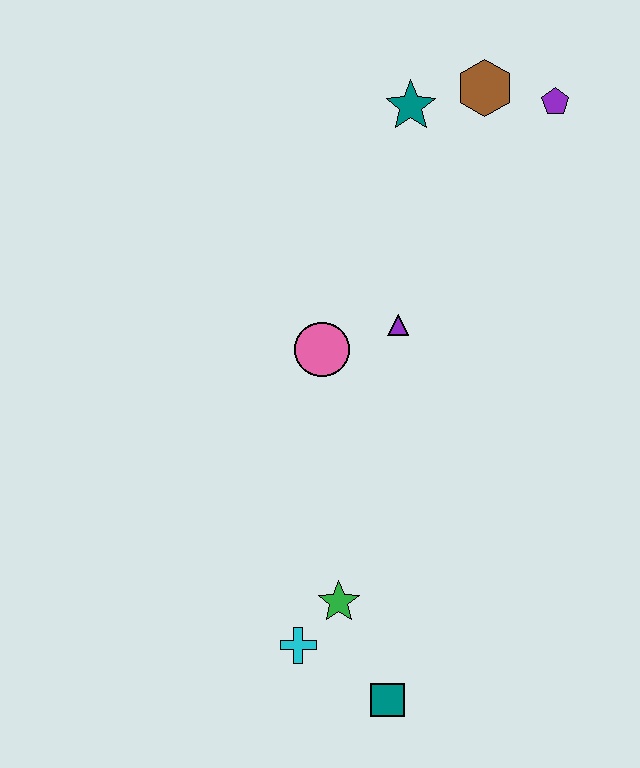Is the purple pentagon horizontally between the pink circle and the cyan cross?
No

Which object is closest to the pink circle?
The purple triangle is closest to the pink circle.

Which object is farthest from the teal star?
The teal square is farthest from the teal star.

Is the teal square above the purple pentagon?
No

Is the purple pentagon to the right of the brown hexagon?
Yes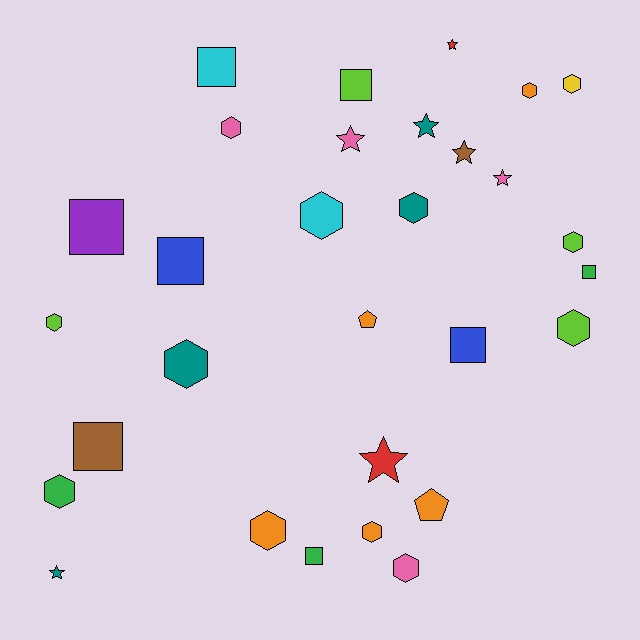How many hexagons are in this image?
There are 13 hexagons.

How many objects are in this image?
There are 30 objects.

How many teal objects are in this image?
There are 4 teal objects.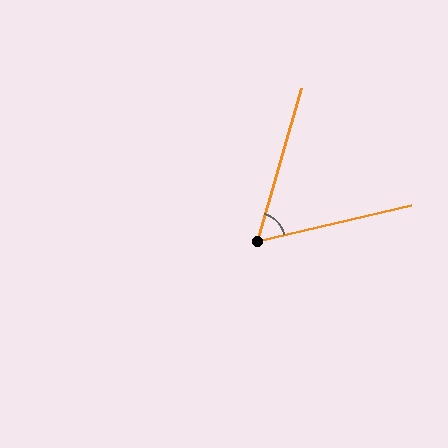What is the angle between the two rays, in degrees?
Approximately 60 degrees.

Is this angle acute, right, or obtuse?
It is acute.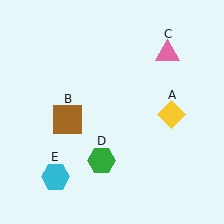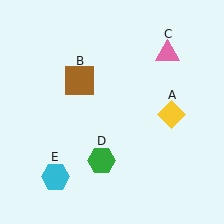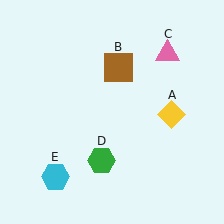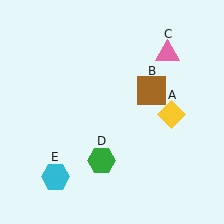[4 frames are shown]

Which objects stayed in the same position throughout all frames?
Yellow diamond (object A) and pink triangle (object C) and green hexagon (object D) and cyan hexagon (object E) remained stationary.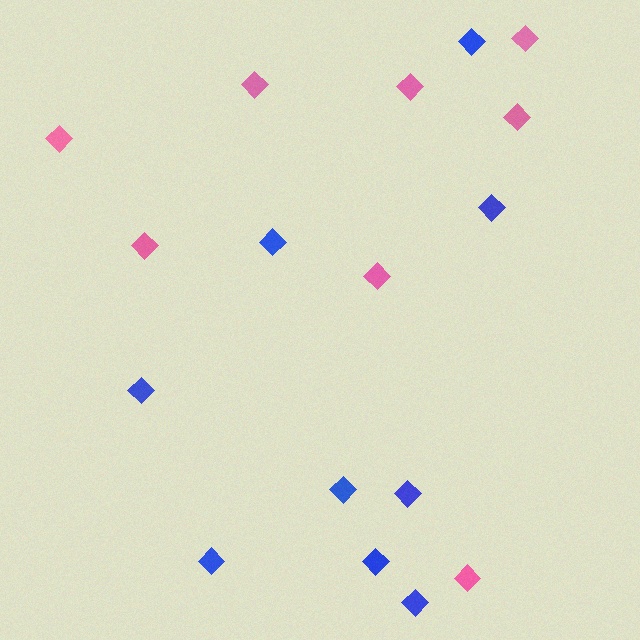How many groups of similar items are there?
There are 2 groups: one group of pink diamonds (8) and one group of blue diamonds (9).